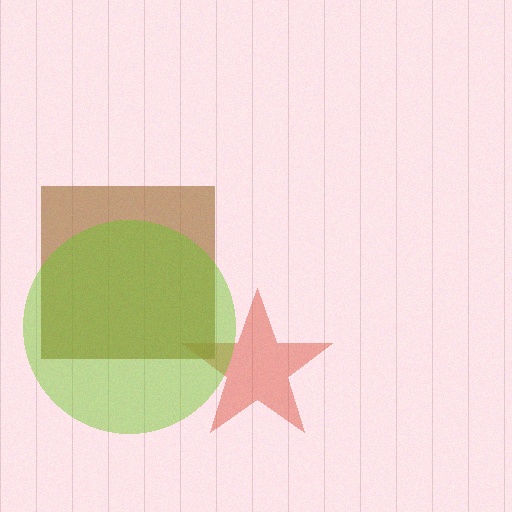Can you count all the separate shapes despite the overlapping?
Yes, there are 3 separate shapes.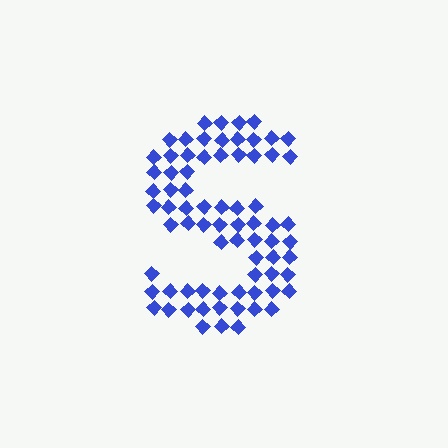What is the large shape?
The large shape is the letter S.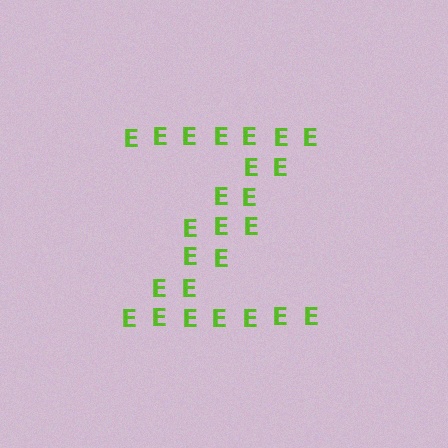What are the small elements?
The small elements are letter E's.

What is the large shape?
The large shape is the letter Z.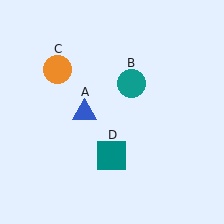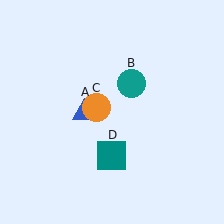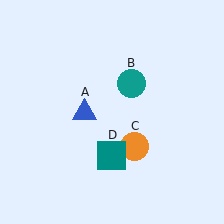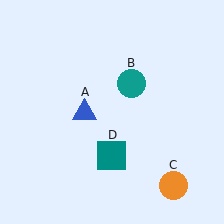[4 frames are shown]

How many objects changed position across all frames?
1 object changed position: orange circle (object C).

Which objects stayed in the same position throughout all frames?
Blue triangle (object A) and teal circle (object B) and teal square (object D) remained stationary.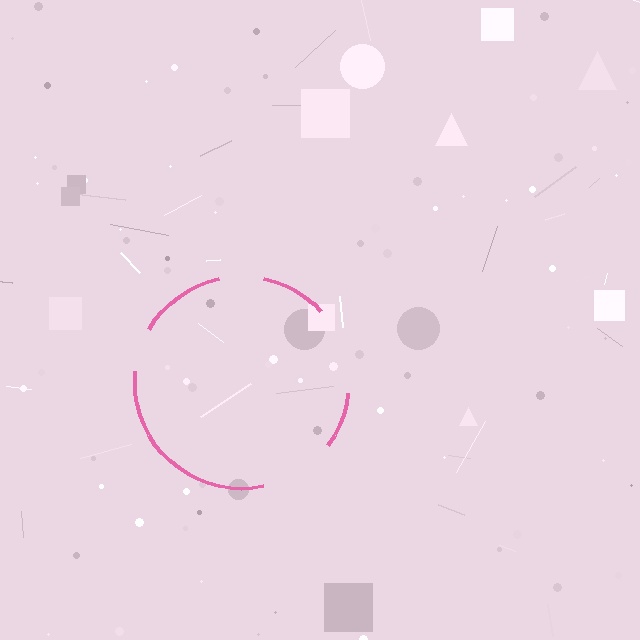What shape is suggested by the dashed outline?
The dashed outline suggests a circle.